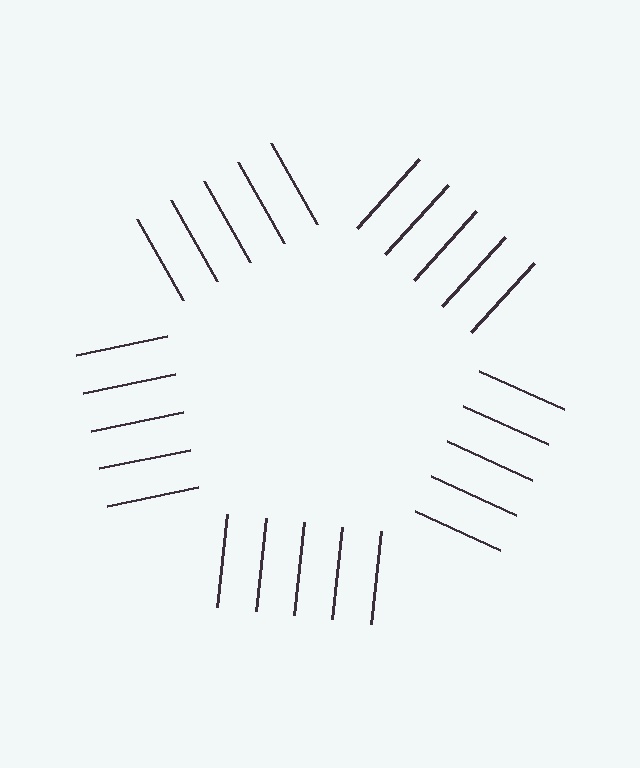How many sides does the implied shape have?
5 sides — the line-ends trace a pentagon.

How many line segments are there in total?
25 — 5 along each of the 5 edges.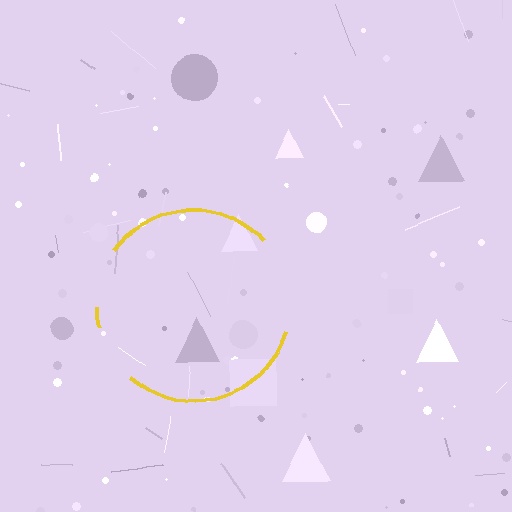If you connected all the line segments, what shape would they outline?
They would outline a circle.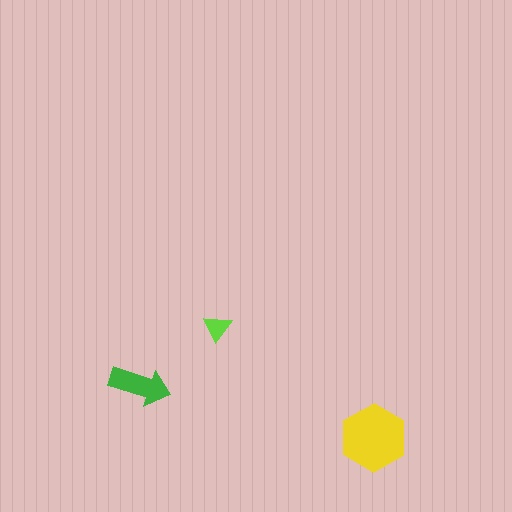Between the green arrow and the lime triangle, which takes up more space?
The green arrow.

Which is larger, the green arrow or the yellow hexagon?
The yellow hexagon.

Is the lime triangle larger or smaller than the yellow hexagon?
Smaller.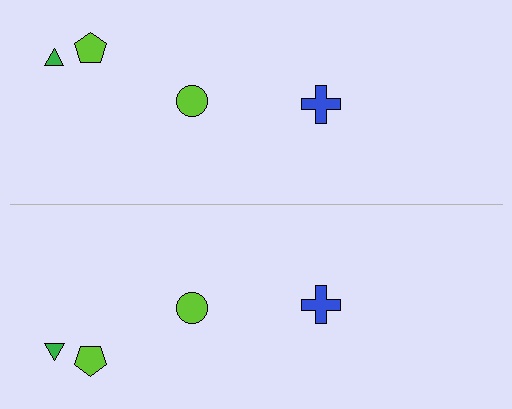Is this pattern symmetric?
Yes, this pattern has bilateral (reflection) symmetry.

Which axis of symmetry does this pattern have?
The pattern has a horizontal axis of symmetry running through the center of the image.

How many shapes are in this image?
There are 8 shapes in this image.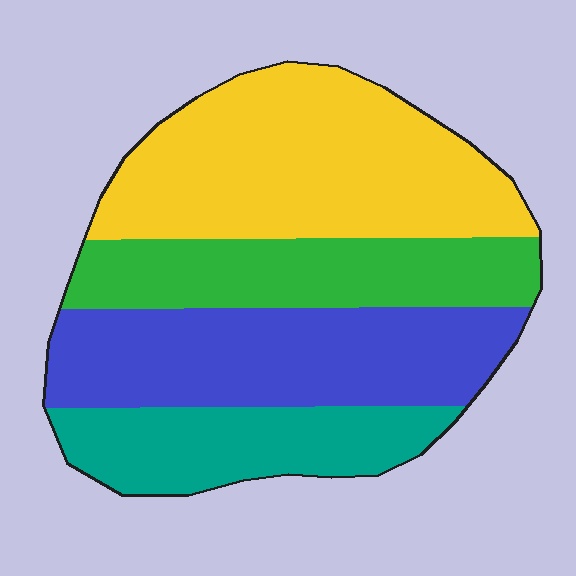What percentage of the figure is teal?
Teal covers about 15% of the figure.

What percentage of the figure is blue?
Blue takes up about one quarter (1/4) of the figure.